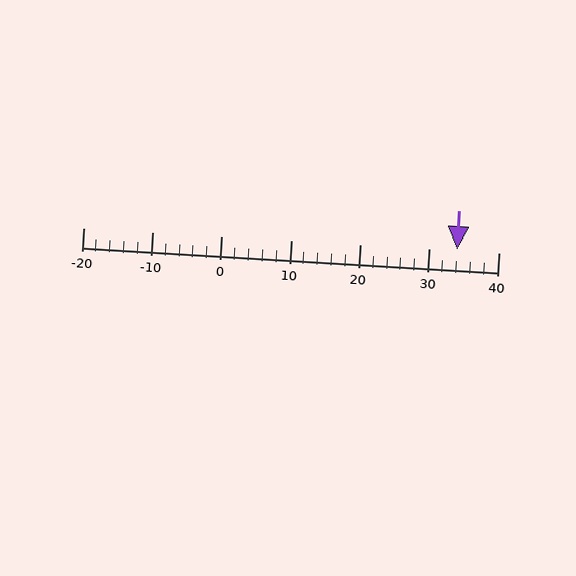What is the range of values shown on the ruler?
The ruler shows values from -20 to 40.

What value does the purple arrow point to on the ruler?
The purple arrow points to approximately 34.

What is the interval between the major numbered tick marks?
The major tick marks are spaced 10 units apart.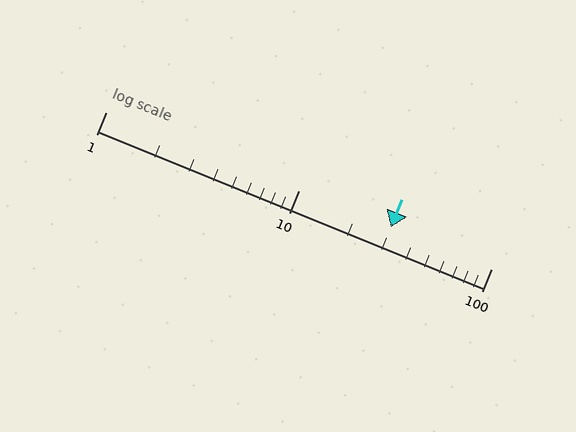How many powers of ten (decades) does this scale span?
The scale spans 2 decades, from 1 to 100.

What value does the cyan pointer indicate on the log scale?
The pointer indicates approximately 30.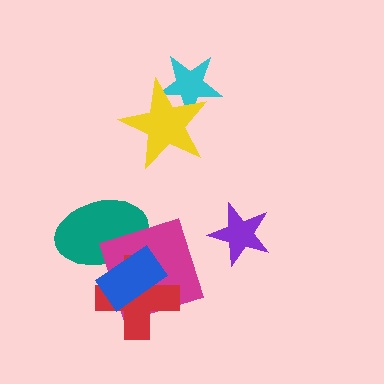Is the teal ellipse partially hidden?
Yes, it is partially covered by another shape.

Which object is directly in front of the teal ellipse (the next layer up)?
The magenta square is directly in front of the teal ellipse.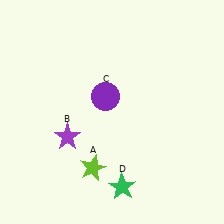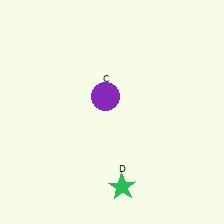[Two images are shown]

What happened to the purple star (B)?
The purple star (B) was removed in Image 2. It was in the bottom-left area of Image 1.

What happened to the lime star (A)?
The lime star (A) was removed in Image 2. It was in the bottom-left area of Image 1.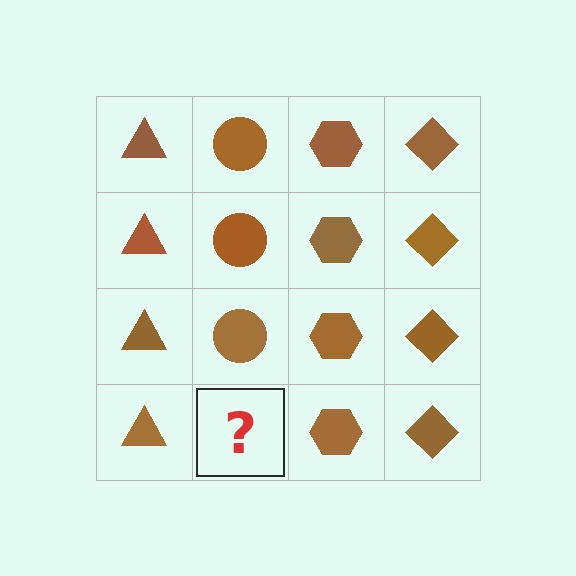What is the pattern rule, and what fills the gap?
The rule is that each column has a consistent shape. The gap should be filled with a brown circle.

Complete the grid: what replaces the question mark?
The question mark should be replaced with a brown circle.